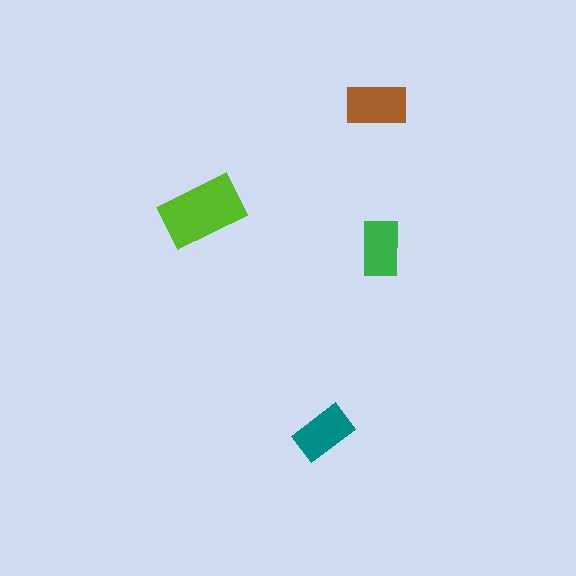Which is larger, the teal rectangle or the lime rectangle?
The lime one.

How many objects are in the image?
There are 4 objects in the image.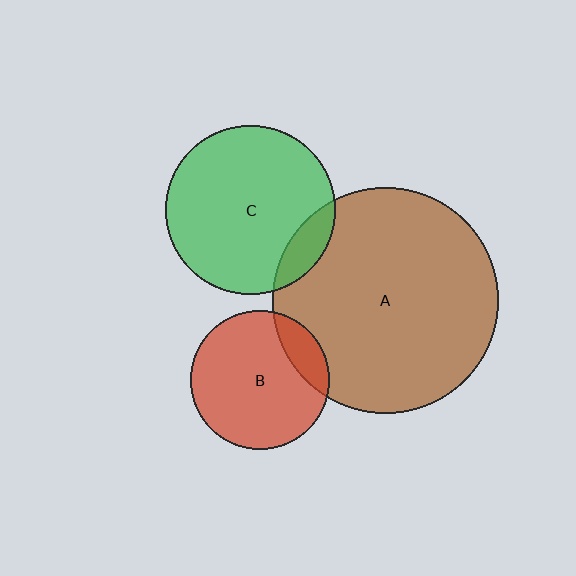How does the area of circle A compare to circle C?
Approximately 1.8 times.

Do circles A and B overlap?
Yes.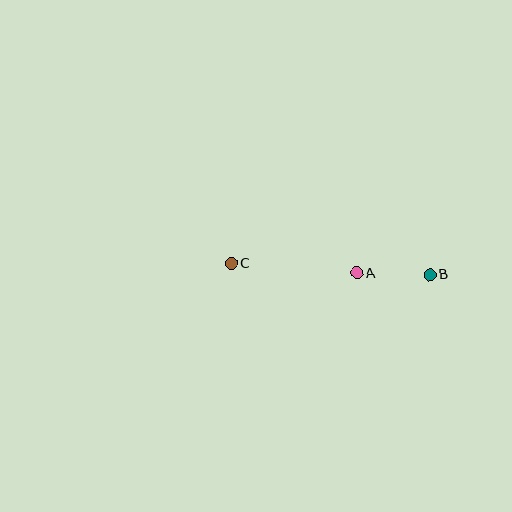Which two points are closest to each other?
Points A and B are closest to each other.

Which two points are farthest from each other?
Points B and C are farthest from each other.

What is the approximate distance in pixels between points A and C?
The distance between A and C is approximately 126 pixels.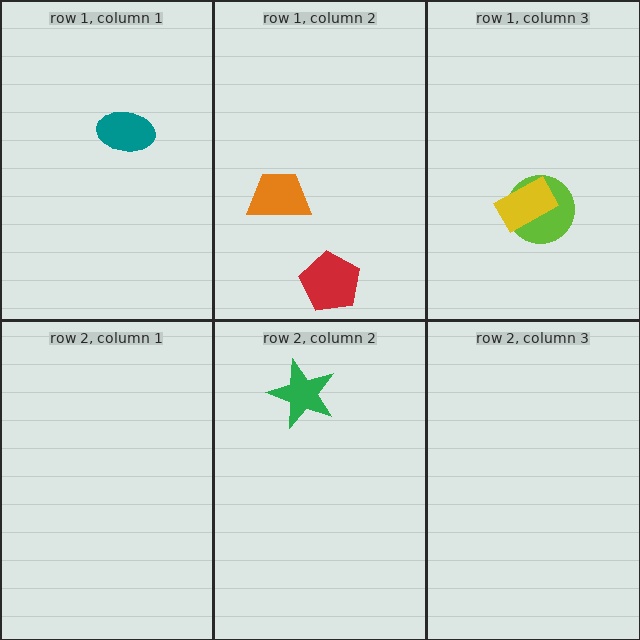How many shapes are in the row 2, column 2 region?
1.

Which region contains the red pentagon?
The row 1, column 2 region.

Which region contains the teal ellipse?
The row 1, column 1 region.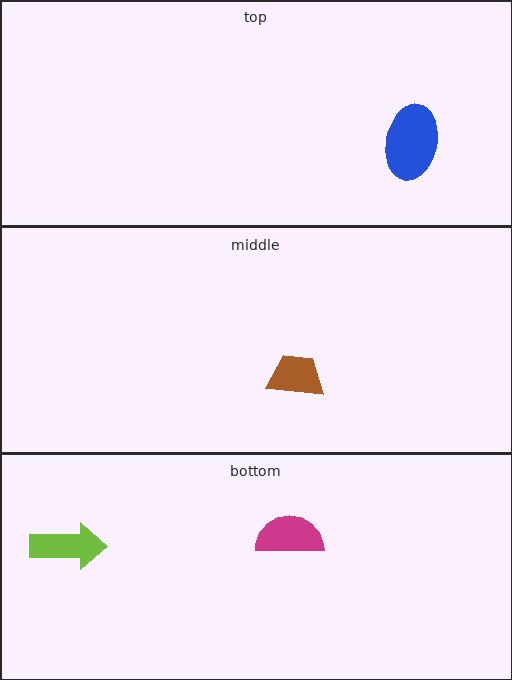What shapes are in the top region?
The blue ellipse.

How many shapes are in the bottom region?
2.